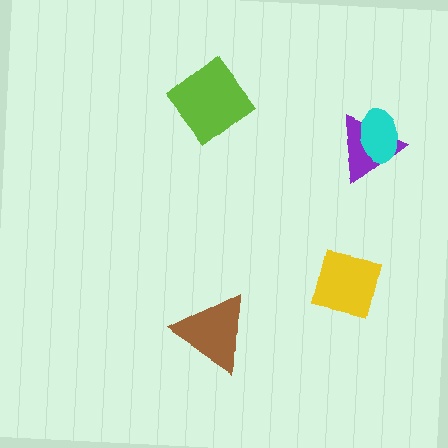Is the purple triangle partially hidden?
Yes, it is partially covered by another shape.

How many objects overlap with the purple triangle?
1 object overlaps with the purple triangle.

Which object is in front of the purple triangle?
The cyan ellipse is in front of the purple triangle.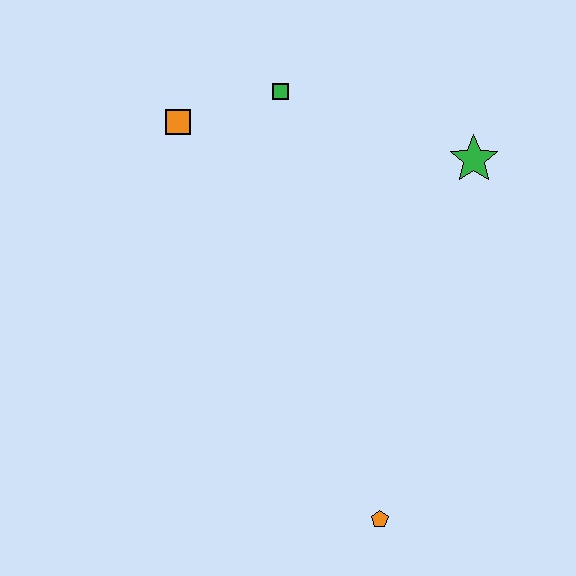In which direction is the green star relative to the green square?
The green star is to the right of the green square.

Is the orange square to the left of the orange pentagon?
Yes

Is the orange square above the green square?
No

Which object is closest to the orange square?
The green square is closest to the orange square.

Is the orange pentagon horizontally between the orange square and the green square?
No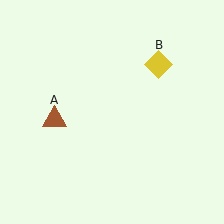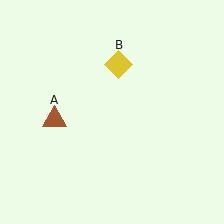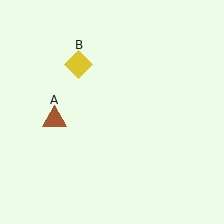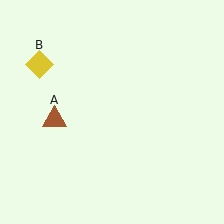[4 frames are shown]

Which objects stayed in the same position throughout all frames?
Brown triangle (object A) remained stationary.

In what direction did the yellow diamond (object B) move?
The yellow diamond (object B) moved left.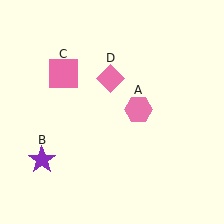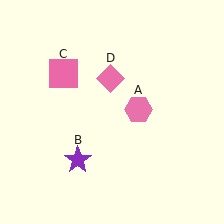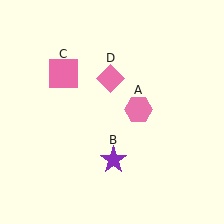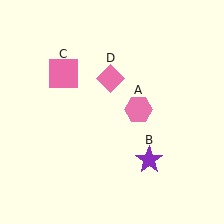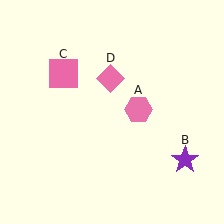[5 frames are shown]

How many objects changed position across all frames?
1 object changed position: purple star (object B).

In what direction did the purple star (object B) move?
The purple star (object B) moved right.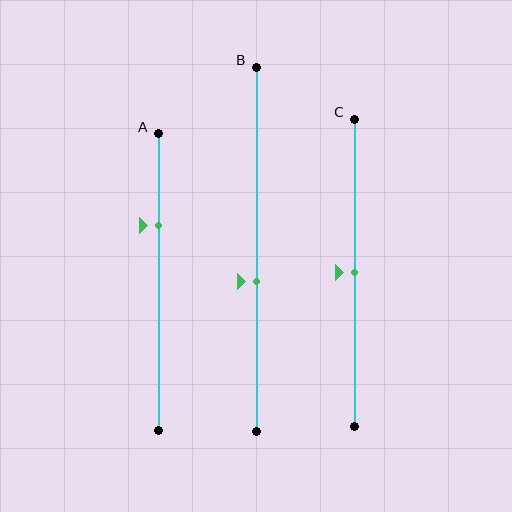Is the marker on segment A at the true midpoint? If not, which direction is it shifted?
No, the marker on segment A is shifted upward by about 19% of the segment length.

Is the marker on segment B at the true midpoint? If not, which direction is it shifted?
No, the marker on segment B is shifted downward by about 9% of the segment length.